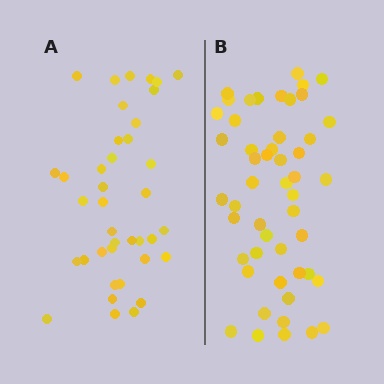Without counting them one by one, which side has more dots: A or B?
Region B (the right region) has more dots.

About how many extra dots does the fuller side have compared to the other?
Region B has roughly 12 or so more dots than region A.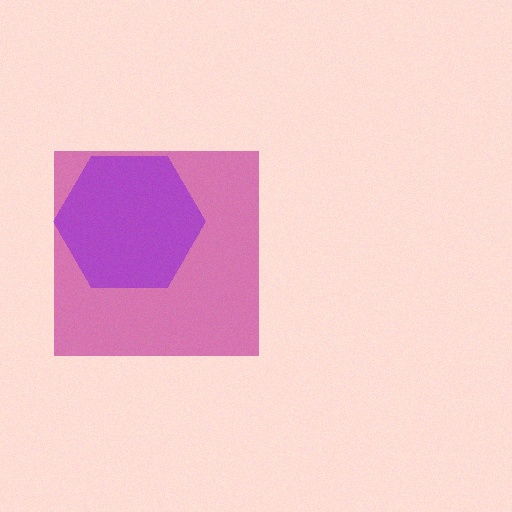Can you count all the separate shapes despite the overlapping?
Yes, there are 2 separate shapes.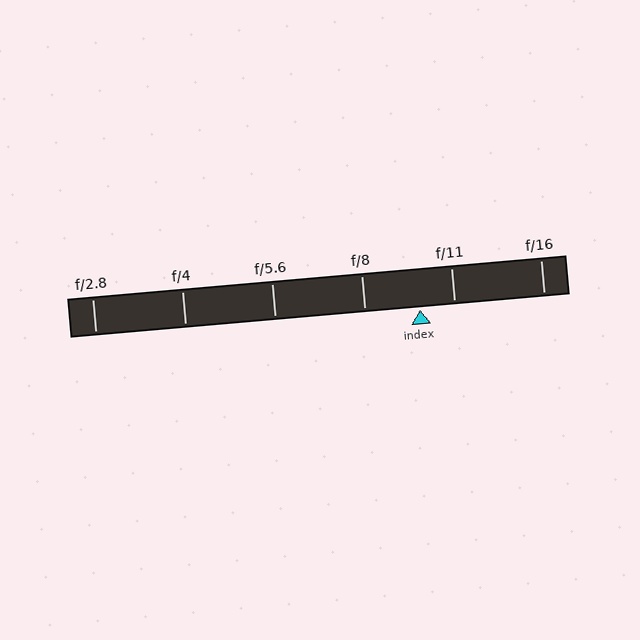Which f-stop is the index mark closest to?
The index mark is closest to f/11.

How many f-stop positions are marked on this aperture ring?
There are 6 f-stop positions marked.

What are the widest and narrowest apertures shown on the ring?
The widest aperture shown is f/2.8 and the narrowest is f/16.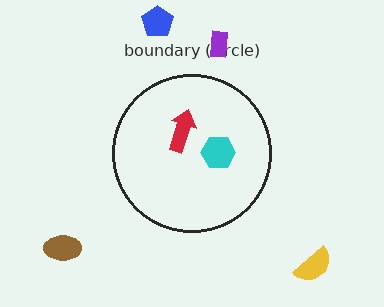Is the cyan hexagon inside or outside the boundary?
Inside.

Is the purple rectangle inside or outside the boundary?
Outside.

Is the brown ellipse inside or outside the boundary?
Outside.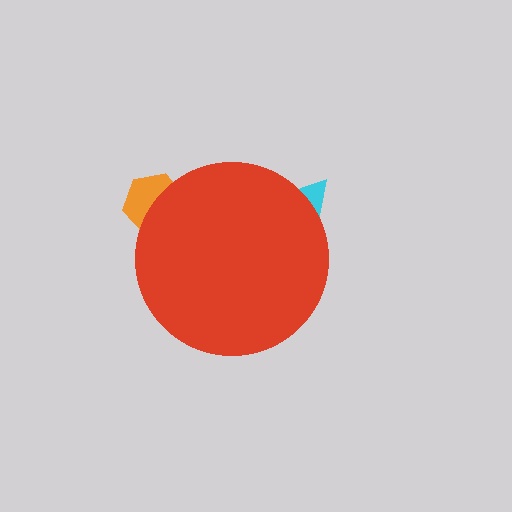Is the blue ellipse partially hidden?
Yes, the blue ellipse is partially hidden behind the red circle.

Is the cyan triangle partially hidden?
Yes, the cyan triangle is partially hidden behind the red circle.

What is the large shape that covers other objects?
A red circle.